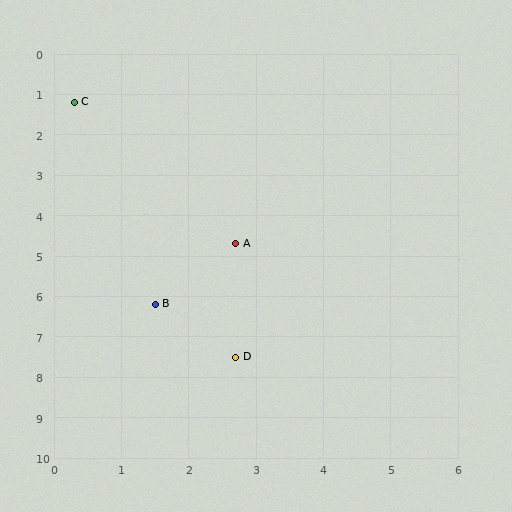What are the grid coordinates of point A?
Point A is at approximately (2.7, 4.7).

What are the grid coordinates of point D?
Point D is at approximately (2.7, 7.5).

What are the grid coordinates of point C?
Point C is at approximately (0.3, 1.2).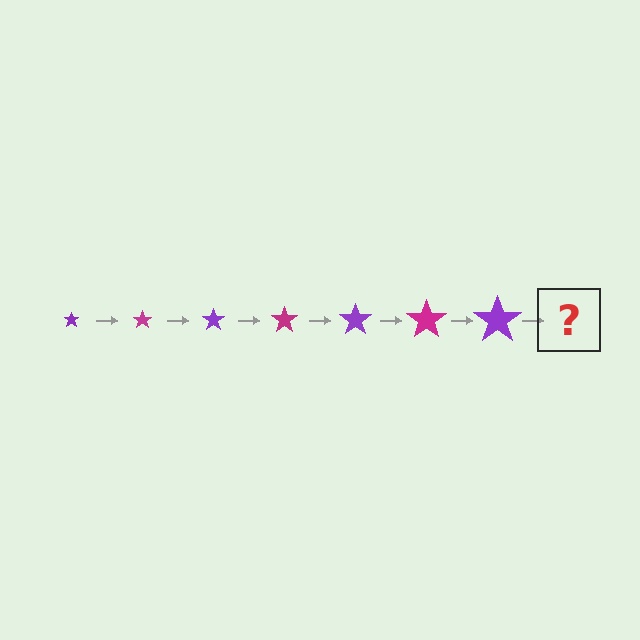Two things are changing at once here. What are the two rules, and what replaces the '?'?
The two rules are that the star grows larger each step and the color cycles through purple and magenta. The '?' should be a magenta star, larger than the previous one.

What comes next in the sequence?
The next element should be a magenta star, larger than the previous one.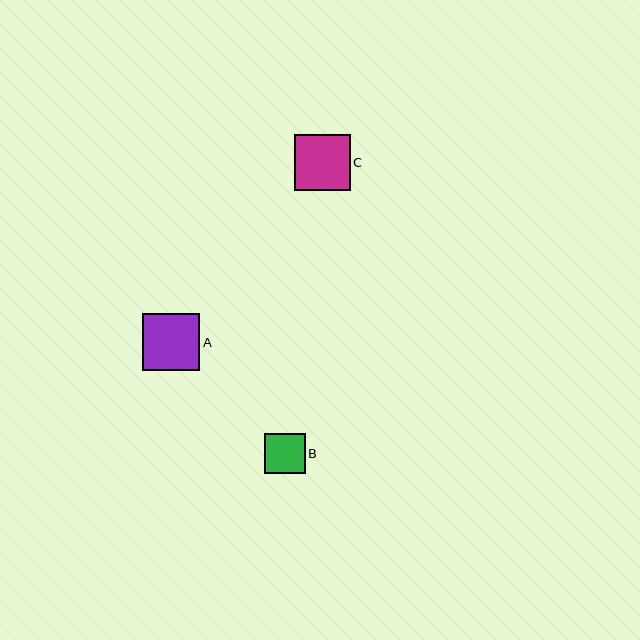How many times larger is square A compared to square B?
Square A is approximately 1.4 times the size of square B.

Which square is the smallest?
Square B is the smallest with a size of approximately 40 pixels.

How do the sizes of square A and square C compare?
Square A and square C are approximately the same size.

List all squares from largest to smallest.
From largest to smallest: A, C, B.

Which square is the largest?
Square A is the largest with a size of approximately 57 pixels.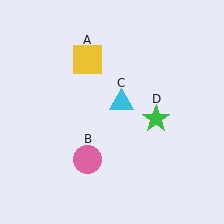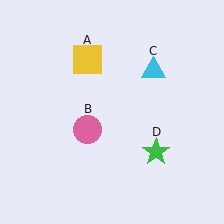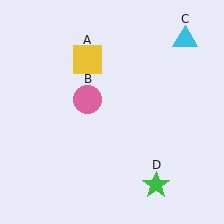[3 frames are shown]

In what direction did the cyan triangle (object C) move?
The cyan triangle (object C) moved up and to the right.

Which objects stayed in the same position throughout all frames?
Yellow square (object A) remained stationary.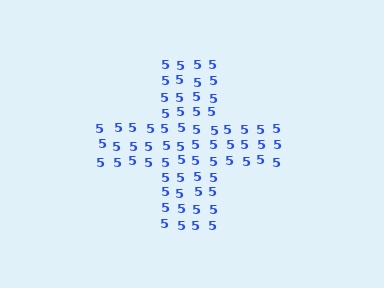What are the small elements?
The small elements are digit 5's.